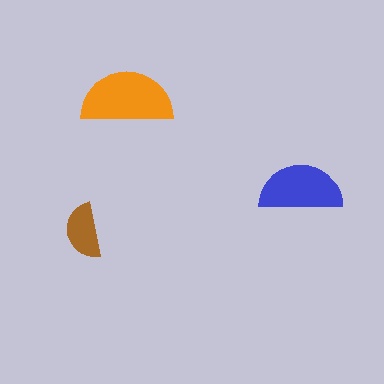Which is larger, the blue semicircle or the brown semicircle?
The blue one.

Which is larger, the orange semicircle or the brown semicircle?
The orange one.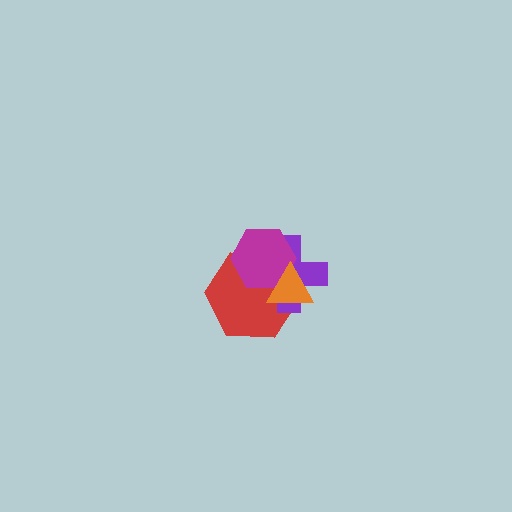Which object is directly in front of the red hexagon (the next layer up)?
The purple cross is directly in front of the red hexagon.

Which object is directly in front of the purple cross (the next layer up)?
The magenta hexagon is directly in front of the purple cross.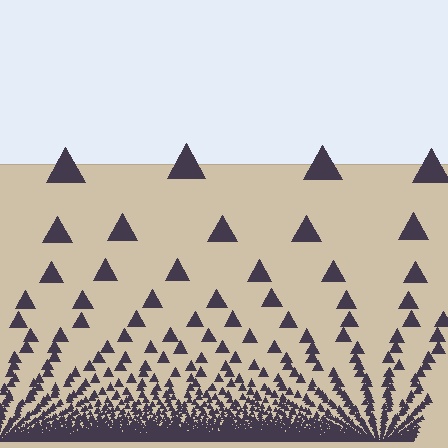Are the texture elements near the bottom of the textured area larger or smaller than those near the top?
Smaller. The gradient is inverted — elements near the bottom are smaller and denser.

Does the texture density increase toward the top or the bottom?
Density increases toward the bottom.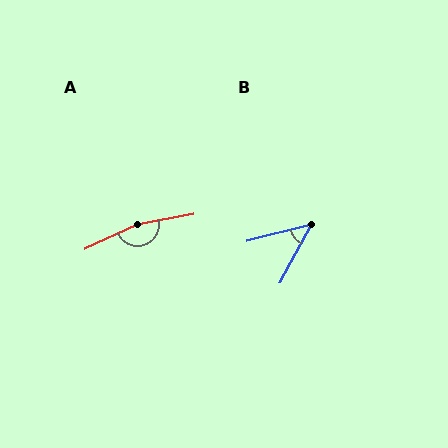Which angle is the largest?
A, at approximately 166 degrees.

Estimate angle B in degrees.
Approximately 48 degrees.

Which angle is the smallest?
B, at approximately 48 degrees.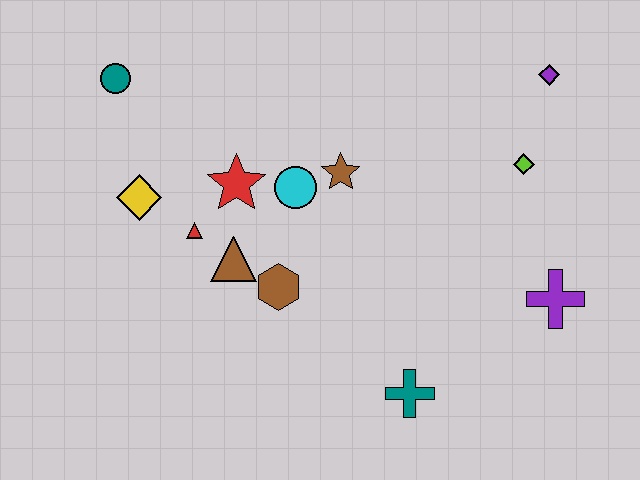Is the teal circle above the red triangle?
Yes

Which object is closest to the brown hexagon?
The brown triangle is closest to the brown hexagon.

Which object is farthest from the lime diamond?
The teal circle is farthest from the lime diamond.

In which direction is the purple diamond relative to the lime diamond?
The purple diamond is above the lime diamond.